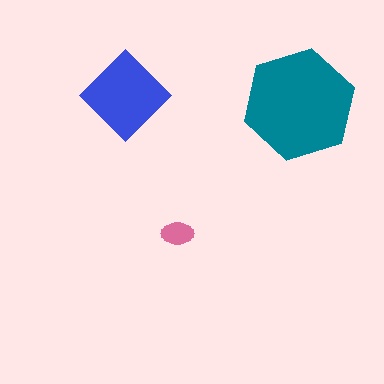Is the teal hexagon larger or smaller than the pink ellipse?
Larger.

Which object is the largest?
The teal hexagon.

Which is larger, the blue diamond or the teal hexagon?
The teal hexagon.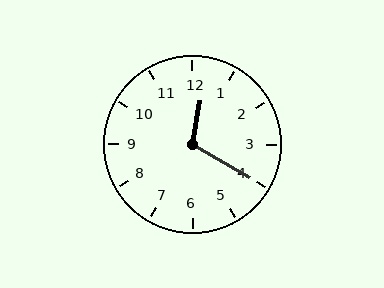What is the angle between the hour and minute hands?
Approximately 110 degrees.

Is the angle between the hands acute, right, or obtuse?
It is obtuse.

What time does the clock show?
12:20.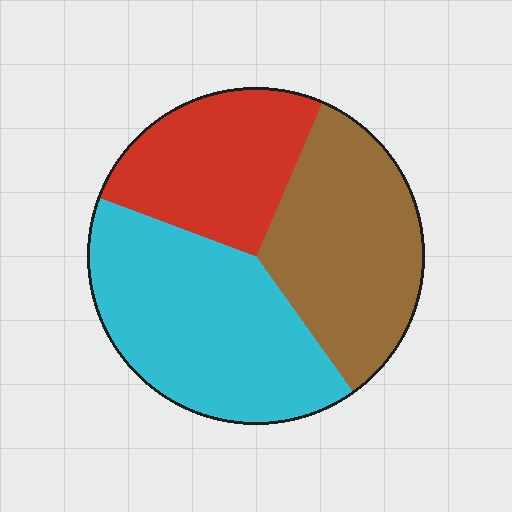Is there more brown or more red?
Brown.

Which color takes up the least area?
Red, at roughly 25%.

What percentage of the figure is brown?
Brown covers 34% of the figure.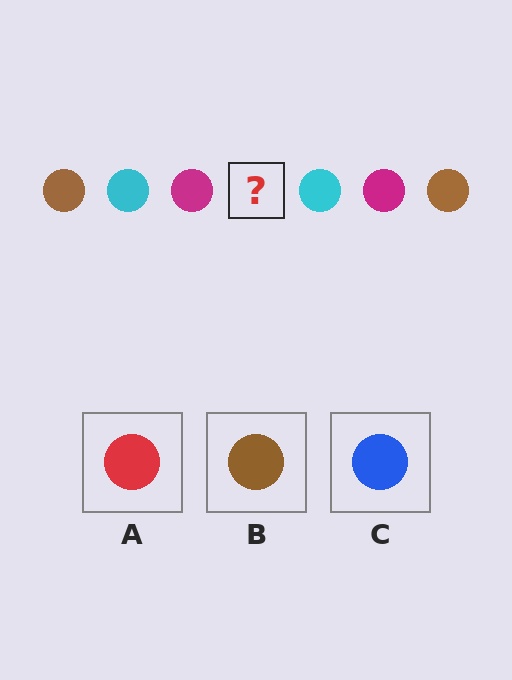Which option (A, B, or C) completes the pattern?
B.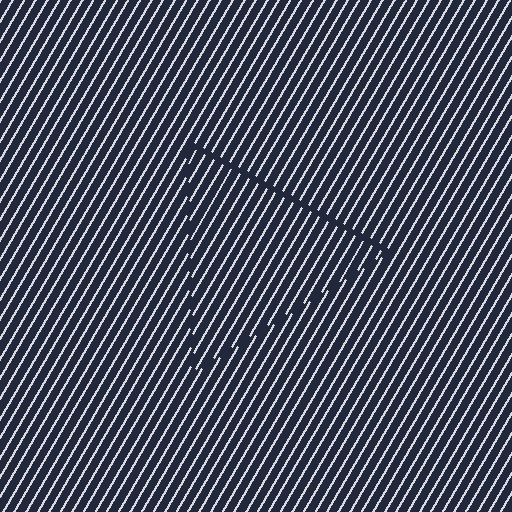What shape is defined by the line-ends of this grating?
An illusory triangle. The interior of the shape contains the same grating, shifted by half a period — the contour is defined by the phase discontinuity where line-ends from the inner and outer gratings abut.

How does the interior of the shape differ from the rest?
The interior of the shape contains the same grating, shifted by half a period — the contour is defined by the phase discontinuity where line-ends from the inner and outer gratings abut.